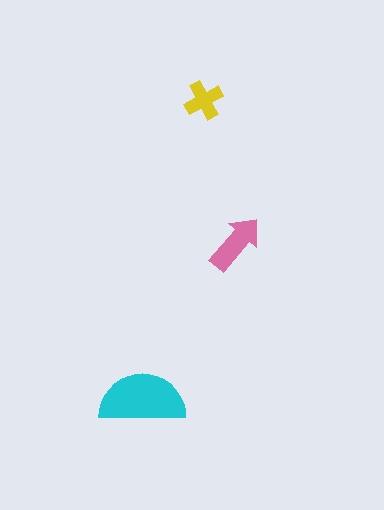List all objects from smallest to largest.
The yellow cross, the pink arrow, the cyan semicircle.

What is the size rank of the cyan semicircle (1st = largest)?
1st.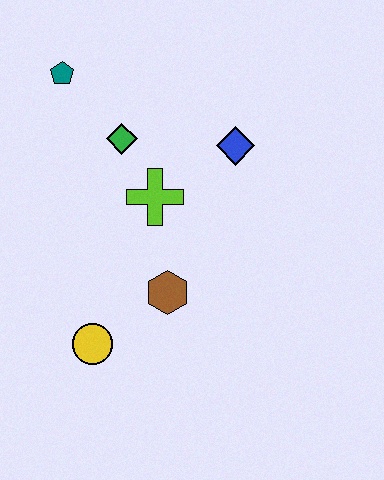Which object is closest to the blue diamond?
The lime cross is closest to the blue diamond.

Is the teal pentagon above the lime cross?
Yes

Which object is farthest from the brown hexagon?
The teal pentagon is farthest from the brown hexagon.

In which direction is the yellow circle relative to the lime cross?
The yellow circle is below the lime cross.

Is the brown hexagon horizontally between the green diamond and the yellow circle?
No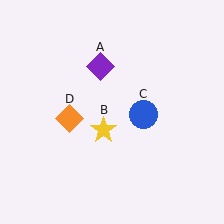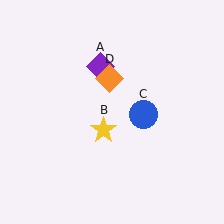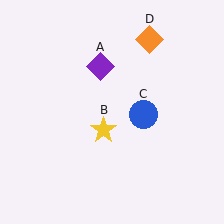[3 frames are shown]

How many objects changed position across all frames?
1 object changed position: orange diamond (object D).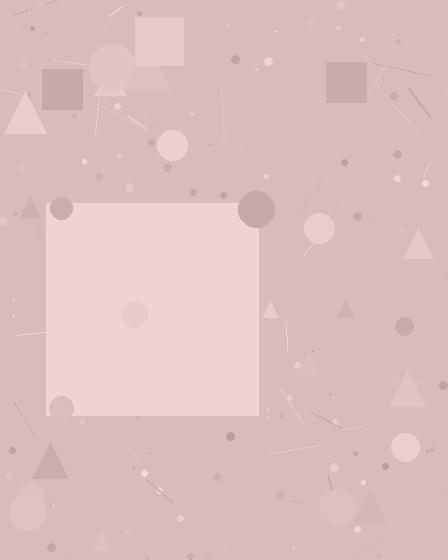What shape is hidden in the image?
A square is hidden in the image.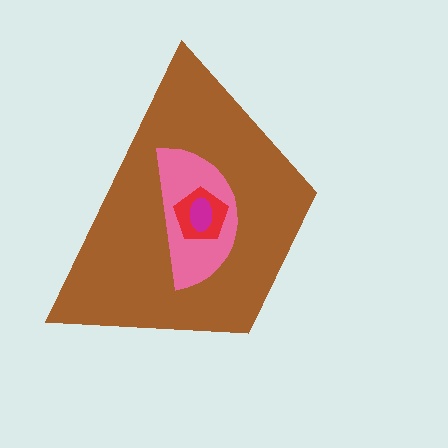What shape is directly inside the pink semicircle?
The red pentagon.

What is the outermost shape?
The brown trapezoid.